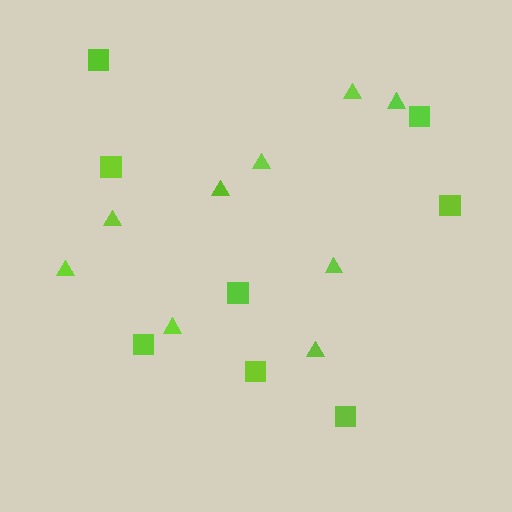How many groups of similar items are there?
There are 2 groups: one group of squares (8) and one group of triangles (9).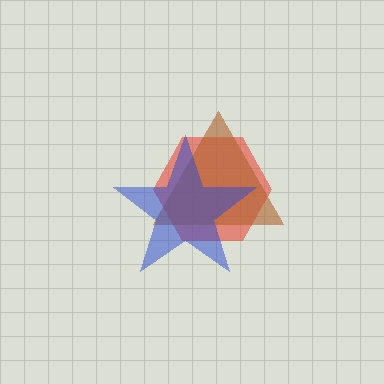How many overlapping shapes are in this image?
There are 3 overlapping shapes in the image.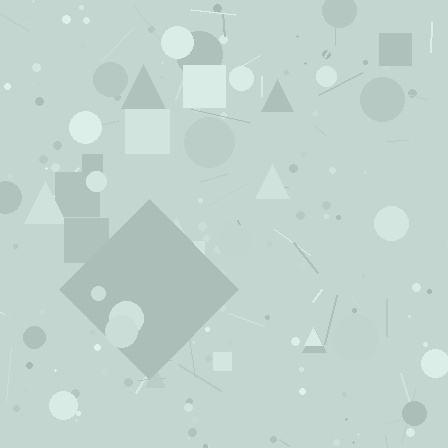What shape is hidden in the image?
A diamond is hidden in the image.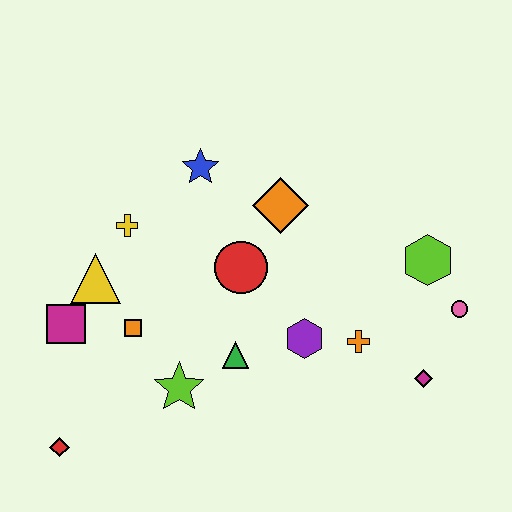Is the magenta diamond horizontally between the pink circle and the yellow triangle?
Yes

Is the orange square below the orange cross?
No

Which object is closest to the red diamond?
The magenta square is closest to the red diamond.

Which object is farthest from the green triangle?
The pink circle is farthest from the green triangle.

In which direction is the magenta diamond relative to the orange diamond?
The magenta diamond is below the orange diamond.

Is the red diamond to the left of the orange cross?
Yes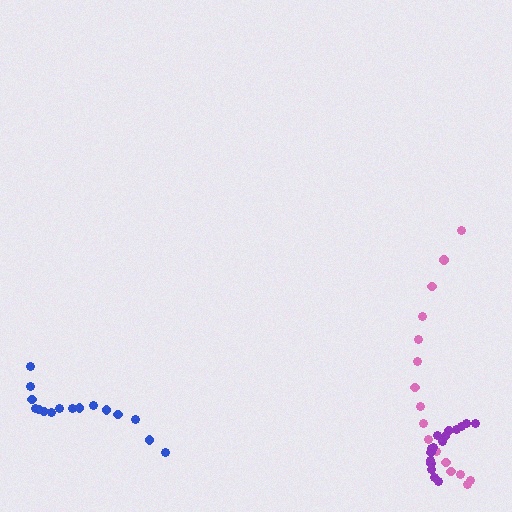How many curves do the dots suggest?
There are 3 distinct paths.